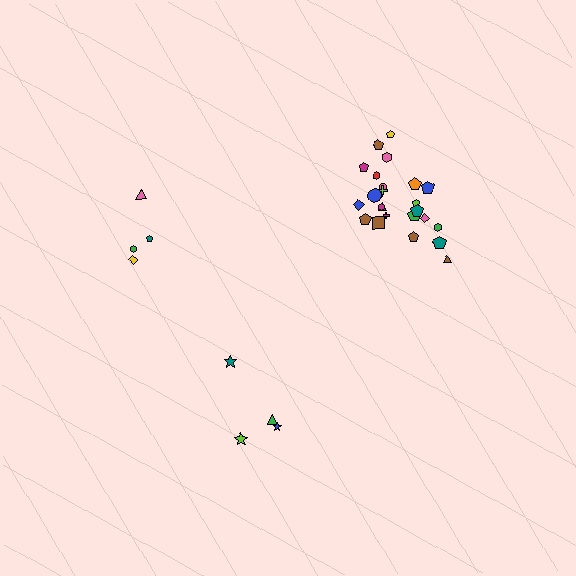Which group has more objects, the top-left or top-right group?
The top-right group.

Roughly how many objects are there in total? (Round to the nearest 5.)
Roughly 35 objects in total.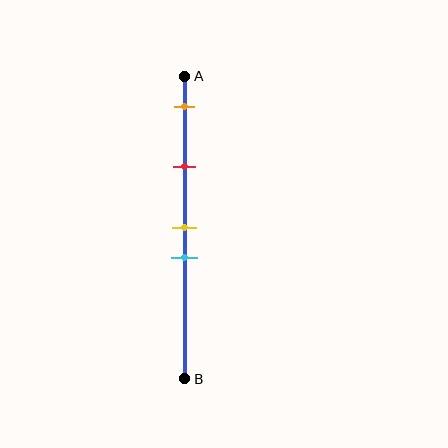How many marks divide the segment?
There are 4 marks dividing the segment.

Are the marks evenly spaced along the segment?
No, the marks are not evenly spaced.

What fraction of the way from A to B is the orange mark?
The orange mark is approximately 10% (0.1) of the way from A to B.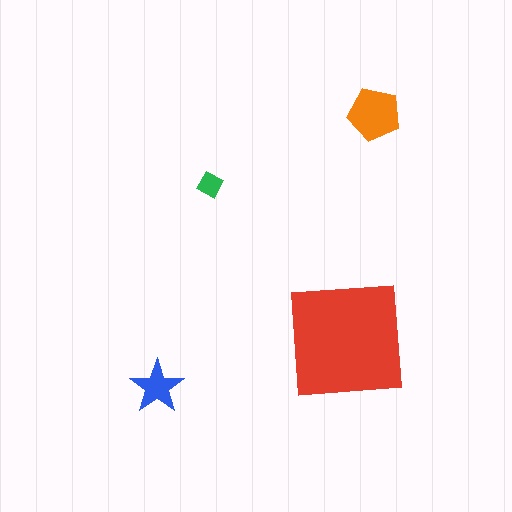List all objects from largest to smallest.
The red square, the orange pentagon, the blue star, the green diamond.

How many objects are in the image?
There are 4 objects in the image.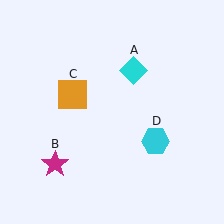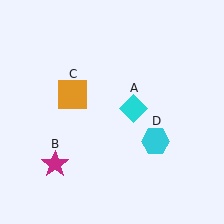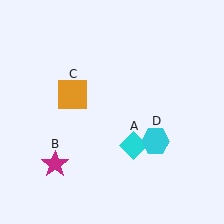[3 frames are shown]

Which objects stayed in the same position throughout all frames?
Magenta star (object B) and orange square (object C) and cyan hexagon (object D) remained stationary.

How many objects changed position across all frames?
1 object changed position: cyan diamond (object A).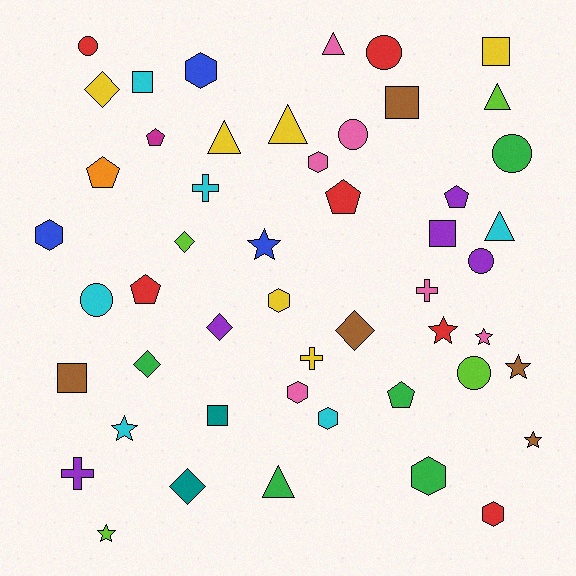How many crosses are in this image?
There are 4 crosses.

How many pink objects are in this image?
There are 6 pink objects.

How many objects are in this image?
There are 50 objects.